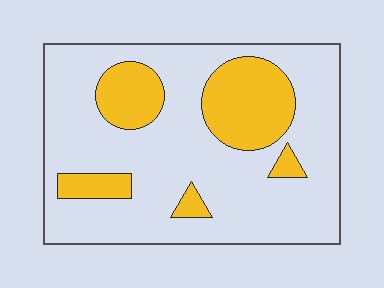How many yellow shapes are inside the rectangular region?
5.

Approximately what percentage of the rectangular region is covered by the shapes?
Approximately 25%.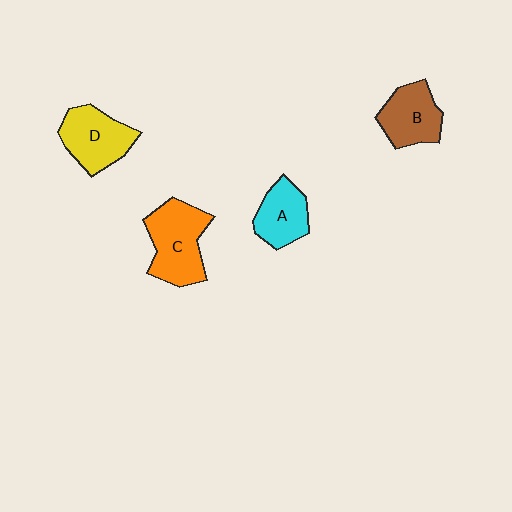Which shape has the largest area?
Shape C (orange).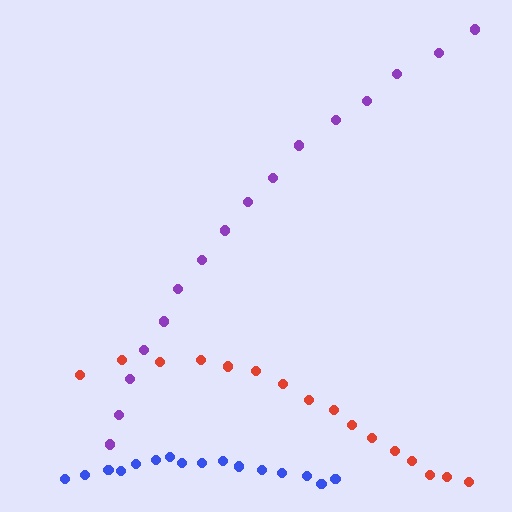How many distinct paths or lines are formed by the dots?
There are 3 distinct paths.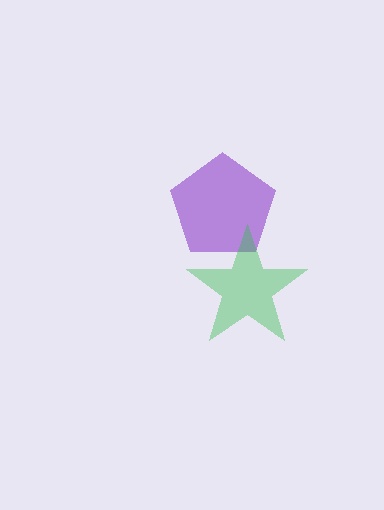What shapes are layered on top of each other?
The layered shapes are: a purple pentagon, a green star.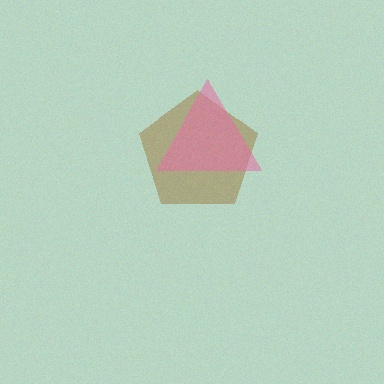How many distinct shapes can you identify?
There are 2 distinct shapes: a brown pentagon, a pink triangle.